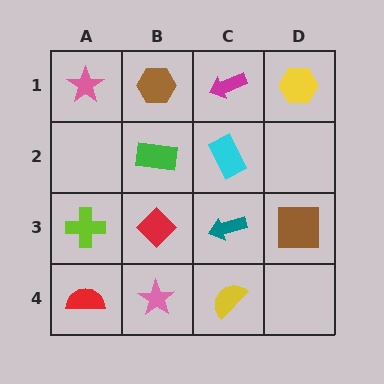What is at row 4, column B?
A pink star.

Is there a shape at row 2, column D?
No, that cell is empty.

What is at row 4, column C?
A yellow semicircle.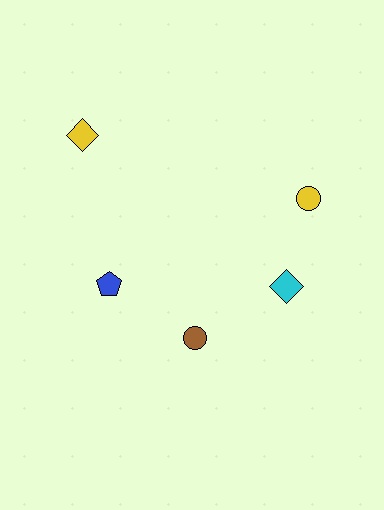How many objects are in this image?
There are 5 objects.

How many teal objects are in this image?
There are no teal objects.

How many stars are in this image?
There are no stars.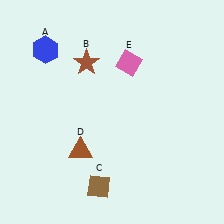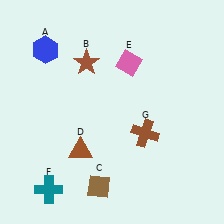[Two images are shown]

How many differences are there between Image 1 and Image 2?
There are 2 differences between the two images.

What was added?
A teal cross (F), a brown cross (G) were added in Image 2.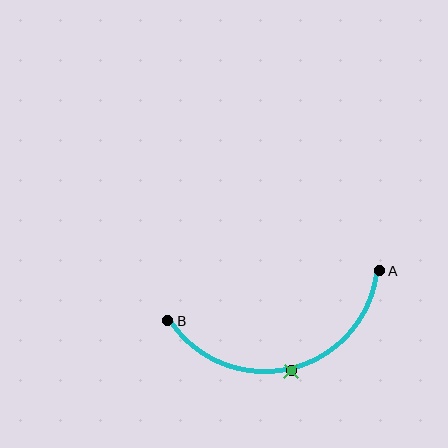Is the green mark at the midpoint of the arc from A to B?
Yes. The green mark lies on the arc at equal arc-length from both A and B — it is the arc midpoint.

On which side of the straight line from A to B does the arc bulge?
The arc bulges below the straight line connecting A and B.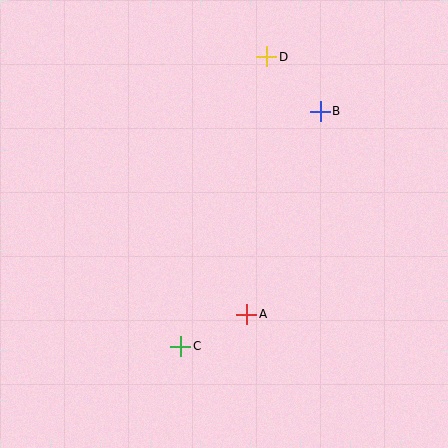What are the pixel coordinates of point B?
Point B is at (320, 111).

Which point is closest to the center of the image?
Point A at (247, 314) is closest to the center.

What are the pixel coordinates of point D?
Point D is at (267, 57).